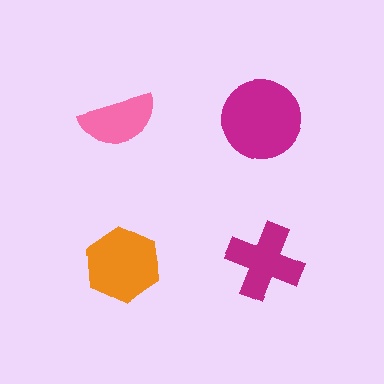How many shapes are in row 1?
2 shapes.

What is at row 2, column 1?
An orange hexagon.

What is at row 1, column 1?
A pink semicircle.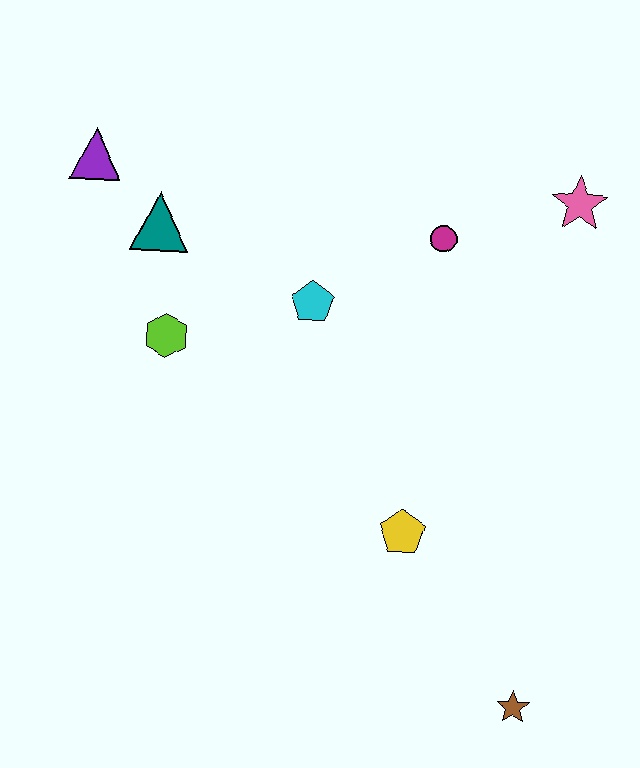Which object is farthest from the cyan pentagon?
The brown star is farthest from the cyan pentagon.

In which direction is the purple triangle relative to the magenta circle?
The purple triangle is to the left of the magenta circle.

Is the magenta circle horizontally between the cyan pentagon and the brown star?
Yes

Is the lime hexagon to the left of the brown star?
Yes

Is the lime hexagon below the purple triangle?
Yes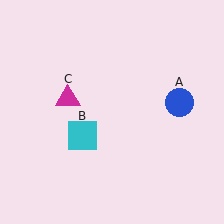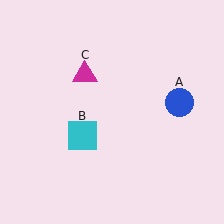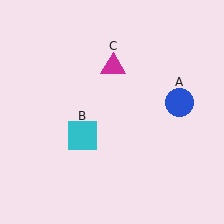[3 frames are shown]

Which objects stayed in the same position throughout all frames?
Blue circle (object A) and cyan square (object B) remained stationary.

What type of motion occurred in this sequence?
The magenta triangle (object C) rotated clockwise around the center of the scene.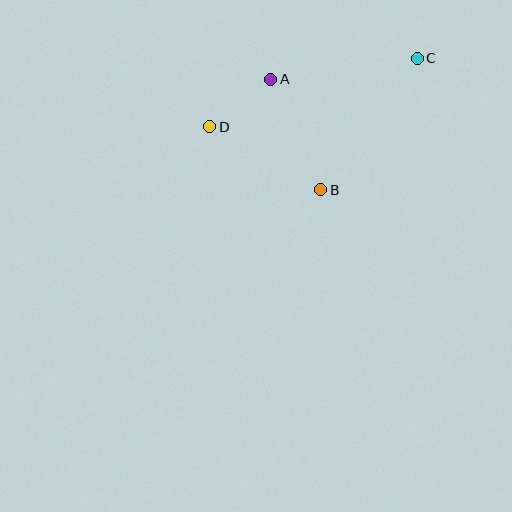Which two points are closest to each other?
Points A and D are closest to each other.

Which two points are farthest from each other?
Points C and D are farthest from each other.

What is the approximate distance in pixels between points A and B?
The distance between A and B is approximately 121 pixels.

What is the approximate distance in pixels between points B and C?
The distance between B and C is approximately 163 pixels.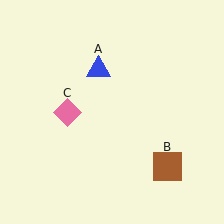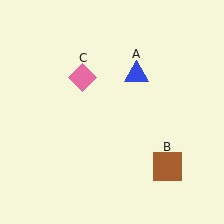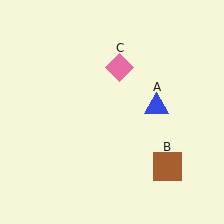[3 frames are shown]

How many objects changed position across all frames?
2 objects changed position: blue triangle (object A), pink diamond (object C).